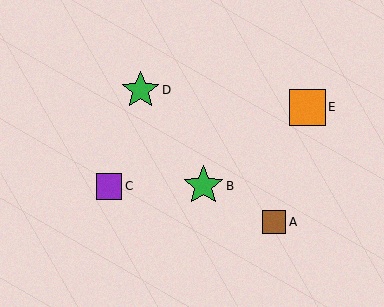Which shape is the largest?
The green star (labeled B) is the largest.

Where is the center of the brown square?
The center of the brown square is at (274, 222).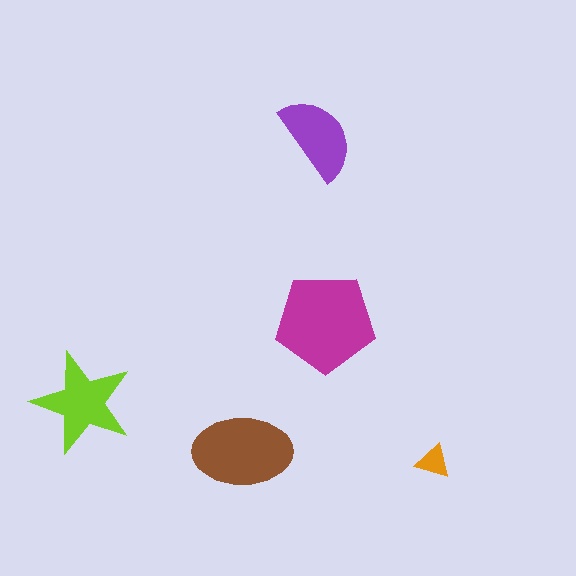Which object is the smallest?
The orange triangle.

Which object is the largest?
The magenta pentagon.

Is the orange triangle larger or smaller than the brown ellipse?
Smaller.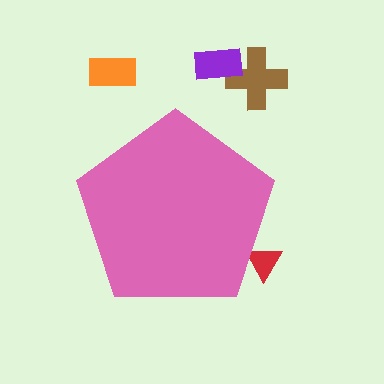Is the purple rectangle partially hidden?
No, the purple rectangle is fully visible.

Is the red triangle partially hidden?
Yes, the red triangle is partially hidden behind the pink pentagon.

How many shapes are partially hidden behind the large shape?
1 shape is partially hidden.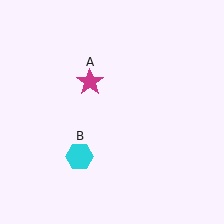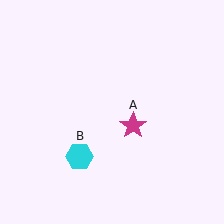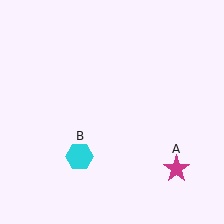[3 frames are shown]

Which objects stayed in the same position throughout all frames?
Cyan hexagon (object B) remained stationary.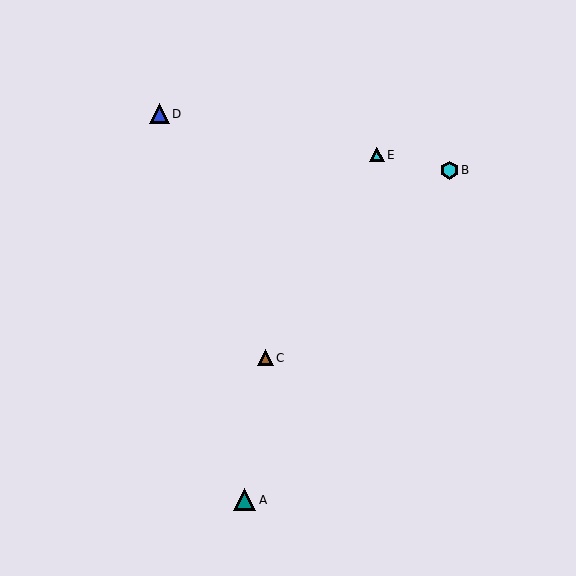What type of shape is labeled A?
Shape A is a teal triangle.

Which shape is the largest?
The teal triangle (labeled A) is the largest.